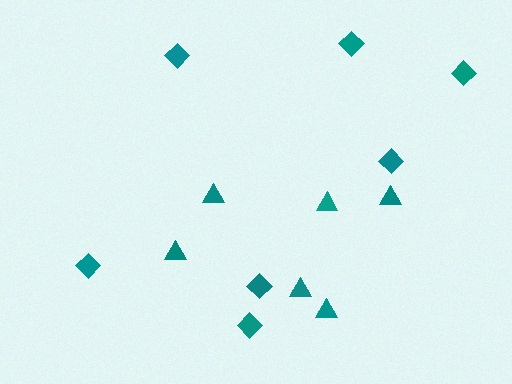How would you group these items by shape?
There are 2 groups: one group of triangles (6) and one group of diamonds (7).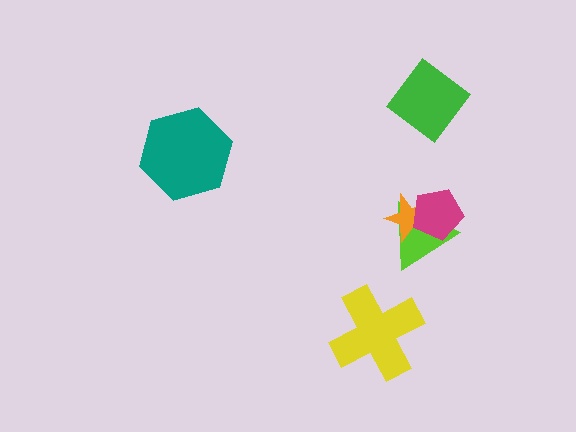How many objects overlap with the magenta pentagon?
2 objects overlap with the magenta pentagon.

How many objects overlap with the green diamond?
0 objects overlap with the green diamond.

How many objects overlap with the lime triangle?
2 objects overlap with the lime triangle.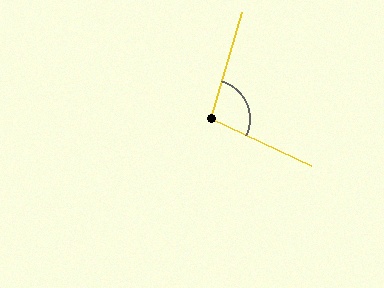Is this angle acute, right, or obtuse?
It is obtuse.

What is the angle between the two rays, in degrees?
Approximately 99 degrees.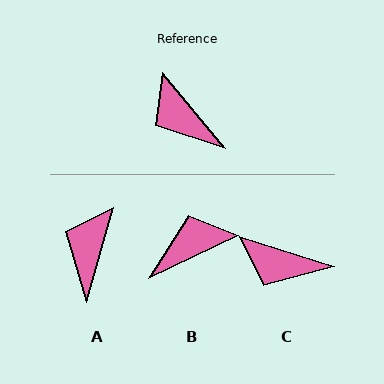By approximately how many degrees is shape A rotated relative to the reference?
Approximately 55 degrees clockwise.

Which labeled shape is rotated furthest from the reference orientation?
B, about 104 degrees away.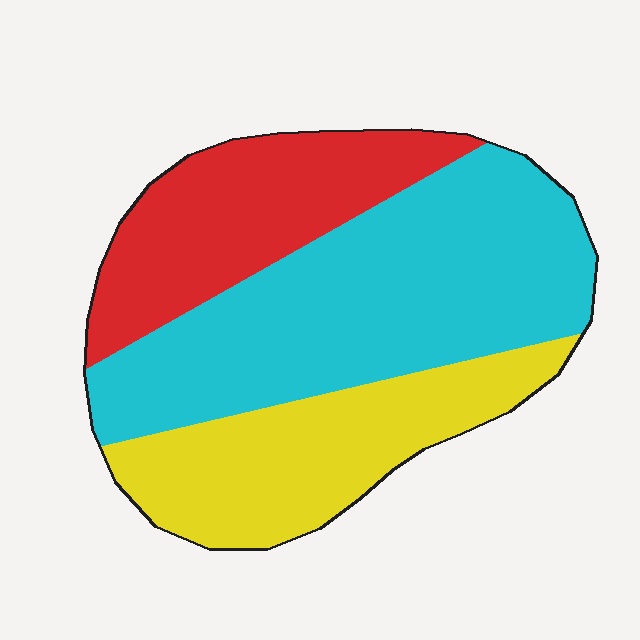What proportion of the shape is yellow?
Yellow takes up between a sixth and a third of the shape.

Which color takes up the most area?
Cyan, at roughly 45%.